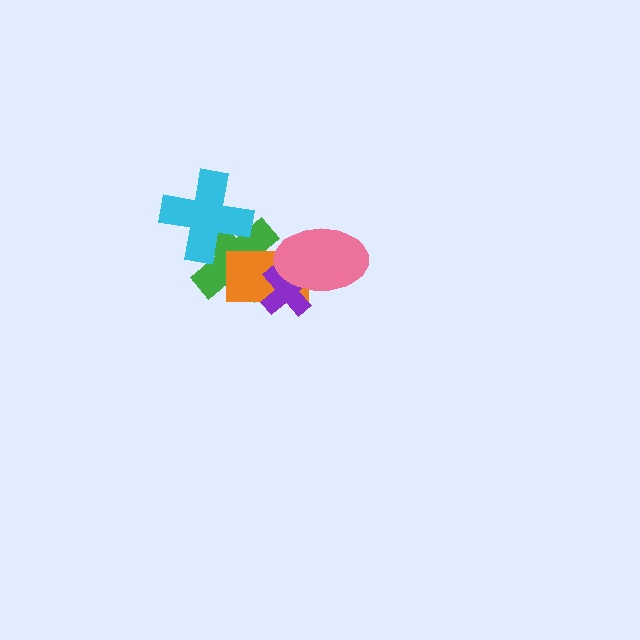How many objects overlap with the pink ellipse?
2 objects overlap with the pink ellipse.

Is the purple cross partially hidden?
Yes, it is partially covered by another shape.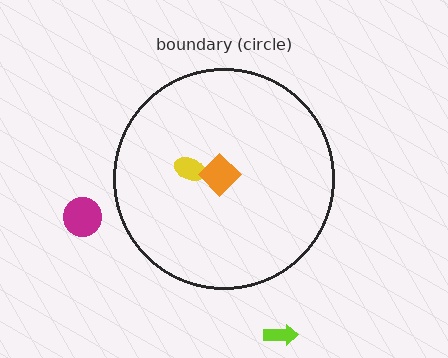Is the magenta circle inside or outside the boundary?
Outside.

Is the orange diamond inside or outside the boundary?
Inside.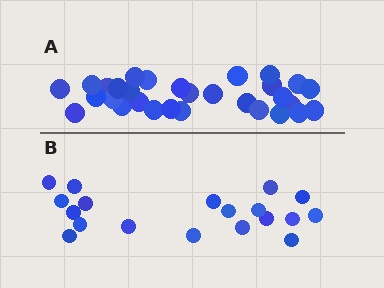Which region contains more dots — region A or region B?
Region A (the top region) has more dots.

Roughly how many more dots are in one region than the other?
Region A has roughly 12 or so more dots than region B.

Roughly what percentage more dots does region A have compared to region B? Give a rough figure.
About 60% more.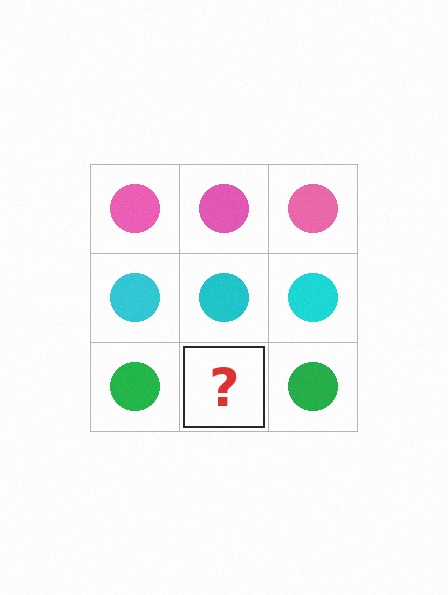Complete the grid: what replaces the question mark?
The question mark should be replaced with a green circle.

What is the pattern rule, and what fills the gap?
The rule is that each row has a consistent color. The gap should be filled with a green circle.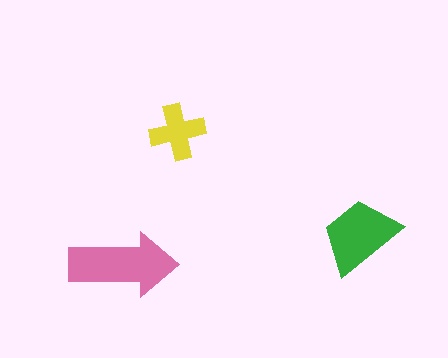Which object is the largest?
The pink arrow.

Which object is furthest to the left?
The pink arrow is leftmost.